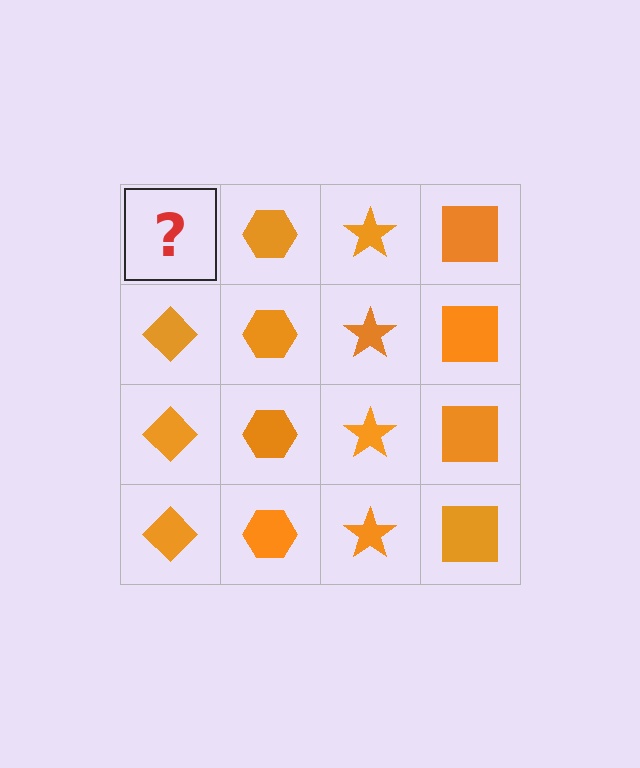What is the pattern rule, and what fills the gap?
The rule is that each column has a consistent shape. The gap should be filled with an orange diamond.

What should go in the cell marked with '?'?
The missing cell should contain an orange diamond.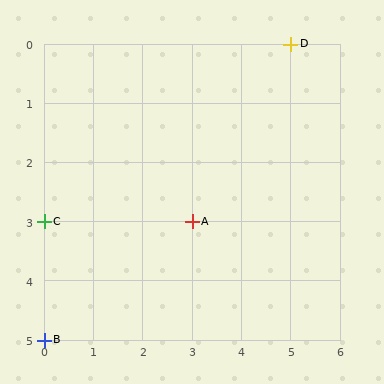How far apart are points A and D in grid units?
Points A and D are 2 columns and 3 rows apart (about 3.6 grid units diagonally).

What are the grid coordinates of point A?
Point A is at grid coordinates (3, 3).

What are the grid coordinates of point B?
Point B is at grid coordinates (0, 5).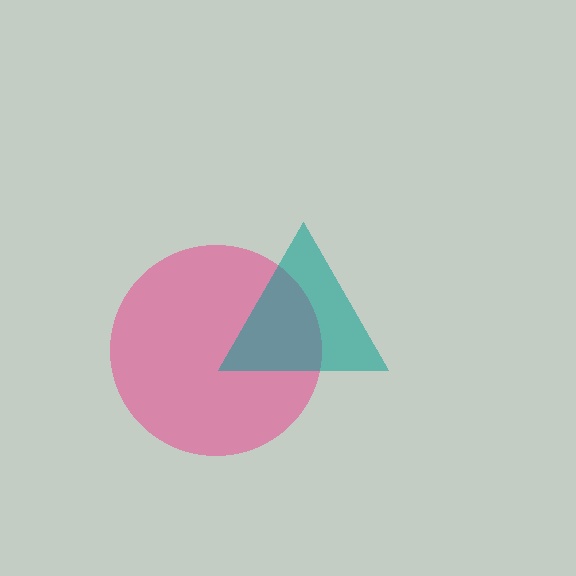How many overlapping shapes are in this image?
There are 2 overlapping shapes in the image.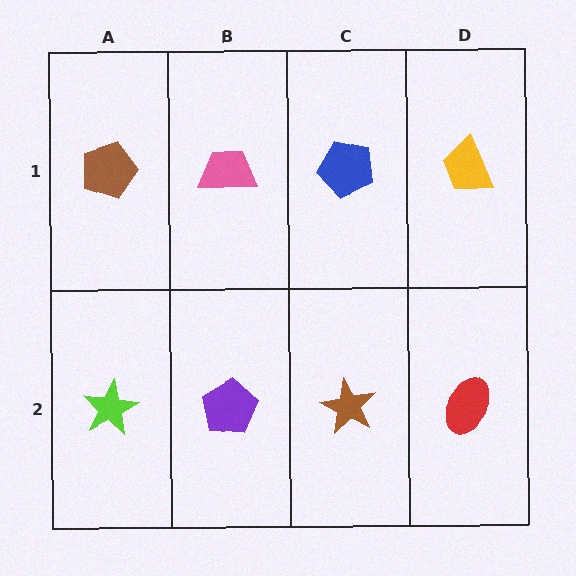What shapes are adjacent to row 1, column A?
A lime star (row 2, column A), a pink trapezoid (row 1, column B).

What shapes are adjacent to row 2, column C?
A blue pentagon (row 1, column C), a purple pentagon (row 2, column B), a red ellipse (row 2, column D).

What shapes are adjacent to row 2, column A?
A brown pentagon (row 1, column A), a purple pentagon (row 2, column B).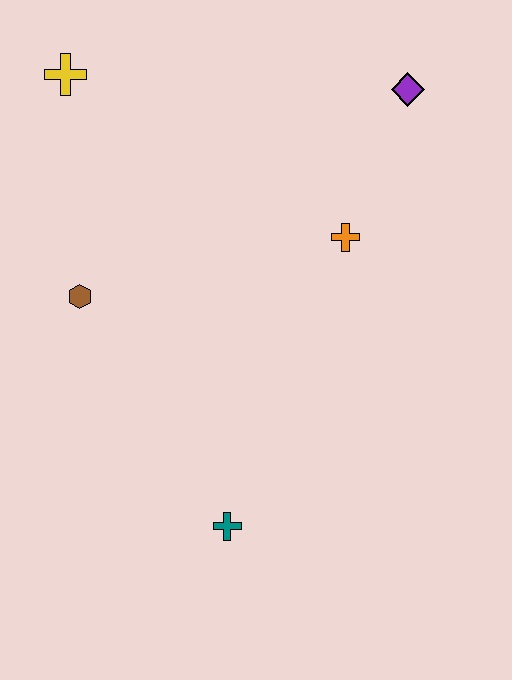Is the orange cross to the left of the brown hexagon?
No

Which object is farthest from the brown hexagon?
The purple diamond is farthest from the brown hexagon.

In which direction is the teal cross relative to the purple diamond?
The teal cross is below the purple diamond.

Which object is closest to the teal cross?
The brown hexagon is closest to the teal cross.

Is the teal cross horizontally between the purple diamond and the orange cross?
No